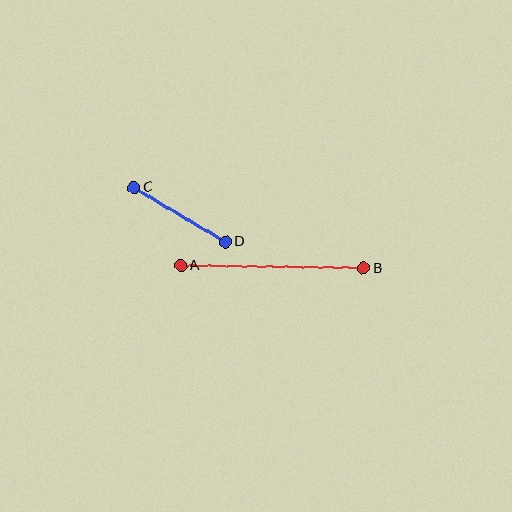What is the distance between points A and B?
The distance is approximately 183 pixels.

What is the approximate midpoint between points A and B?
The midpoint is at approximately (272, 267) pixels.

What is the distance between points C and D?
The distance is approximately 106 pixels.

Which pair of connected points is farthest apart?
Points A and B are farthest apart.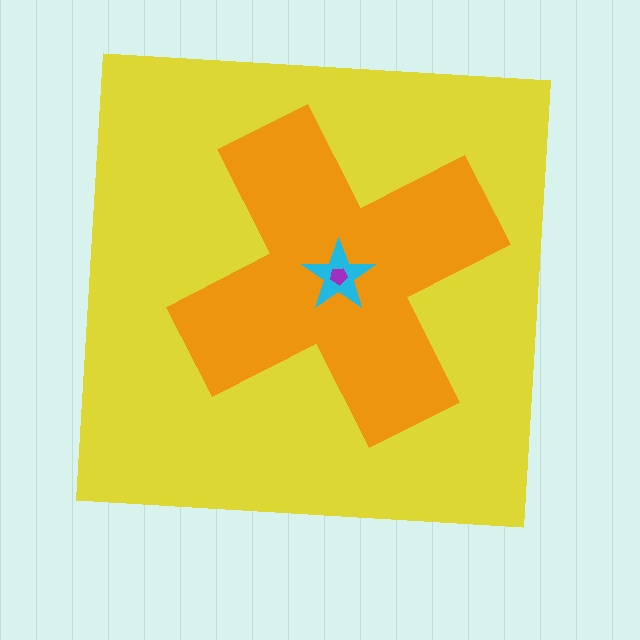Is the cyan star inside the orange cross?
Yes.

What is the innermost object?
The purple pentagon.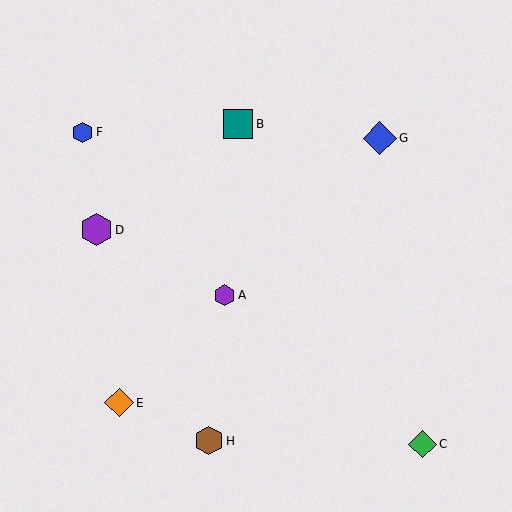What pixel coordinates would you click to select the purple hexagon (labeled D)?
Click at (96, 230) to select the purple hexagon D.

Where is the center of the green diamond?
The center of the green diamond is at (423, 444).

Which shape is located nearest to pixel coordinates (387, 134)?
The blue diamond (labeled G) at (380, 138) is nearest to that location.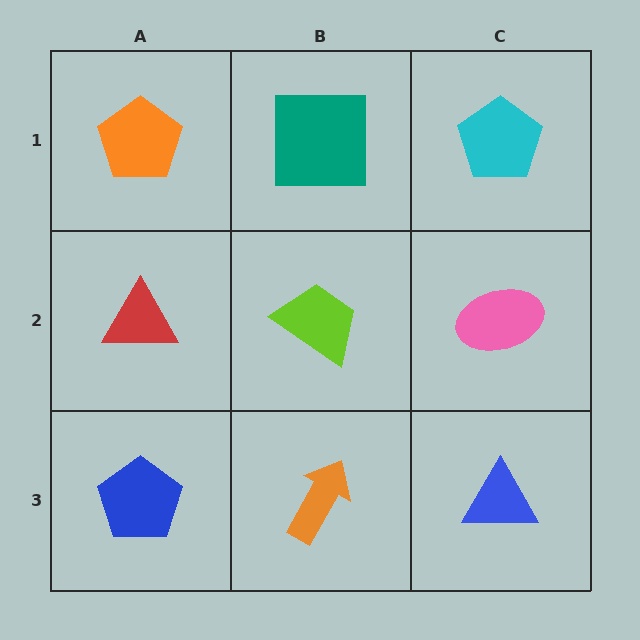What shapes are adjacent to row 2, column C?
A cyan pentagon (row 1, column C), a blue triangle (row 3, column C), a lime trapezoid (row 2, column B).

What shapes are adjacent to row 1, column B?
A lime trapezoid (row 2, column B), an orange pentagon (row 1, column A), a cyan pentagon (row 1, column C).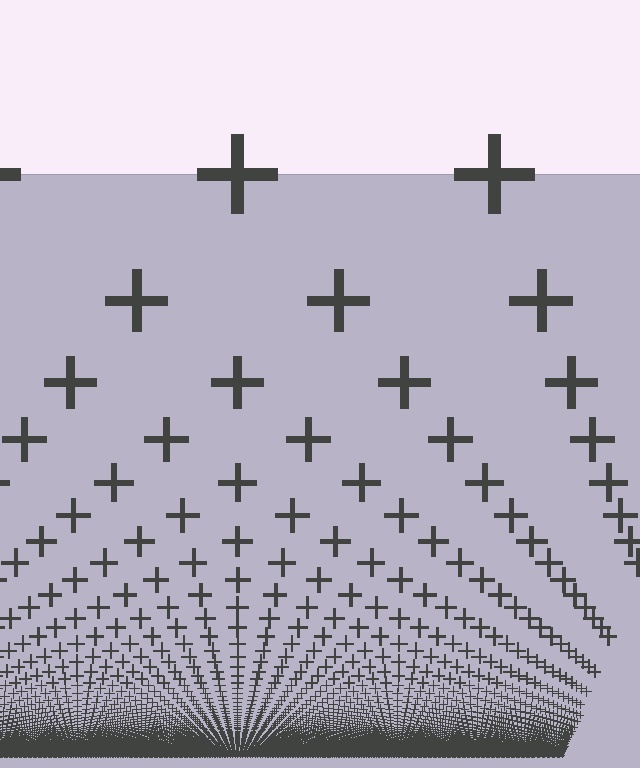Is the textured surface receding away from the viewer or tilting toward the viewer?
The surface appears to tilt toward the viewer. Texture elements get larger and sparser toward the top.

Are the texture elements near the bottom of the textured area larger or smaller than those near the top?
Smaller. The gradient is inverted — elements near the bottom are smaller and denser.